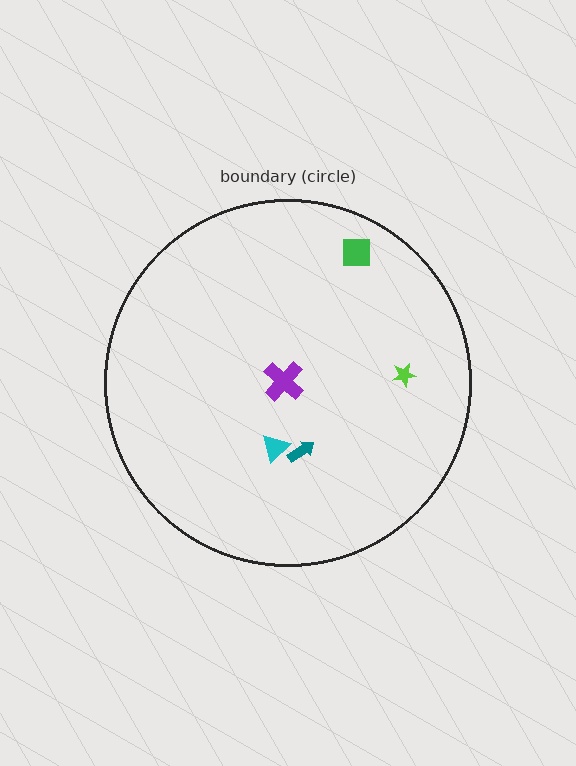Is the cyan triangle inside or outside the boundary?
Inside.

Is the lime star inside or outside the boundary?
Inside.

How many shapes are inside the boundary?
5 inside, 0 outside.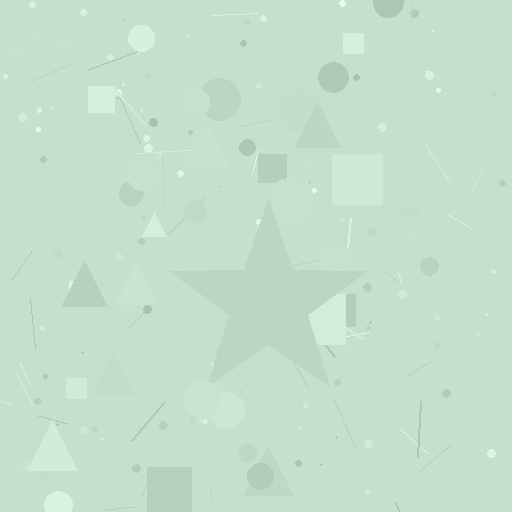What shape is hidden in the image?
A star is hidden in the image.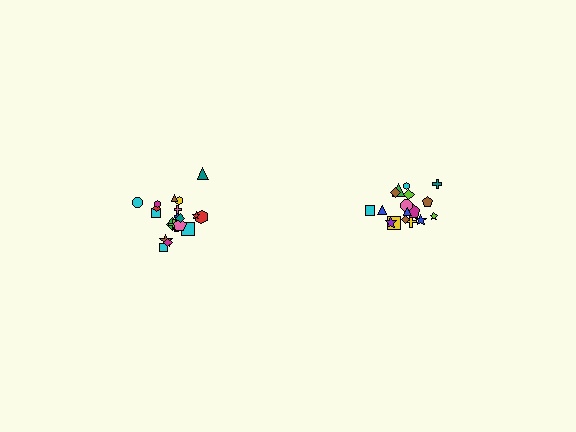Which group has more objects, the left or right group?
The left group.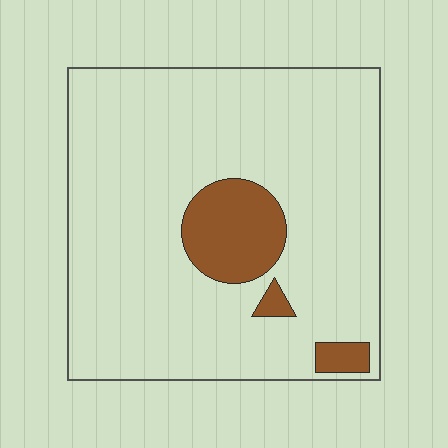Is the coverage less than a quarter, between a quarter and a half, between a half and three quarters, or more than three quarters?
Less than a quarter.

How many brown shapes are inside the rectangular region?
3.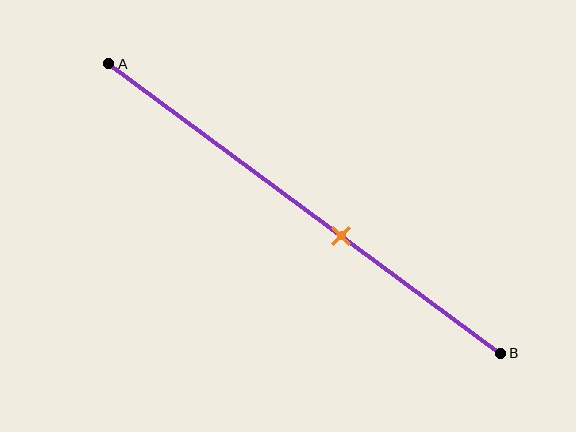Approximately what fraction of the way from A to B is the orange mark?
The orange mark is approximately 60% of the way from A to B.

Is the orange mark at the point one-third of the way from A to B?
No, the mark is at about 60% from A, not at the 33% one-third point.